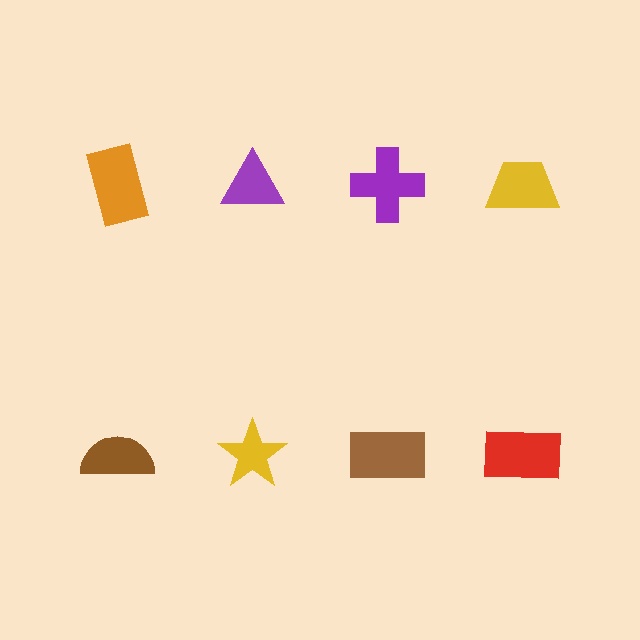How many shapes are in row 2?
4 shapes.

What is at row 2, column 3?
A brown rectangle.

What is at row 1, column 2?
A purple triangle.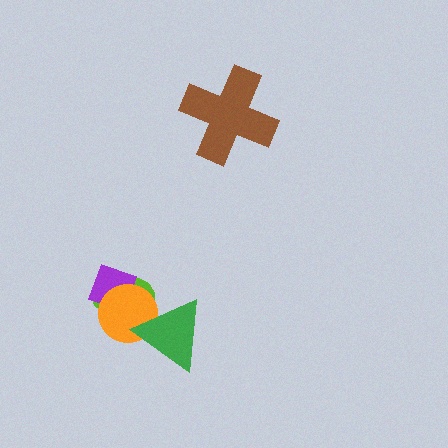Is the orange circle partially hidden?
Yes, it is partially covered by another shape.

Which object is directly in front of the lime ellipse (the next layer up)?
The purple diamond is directly in front of the lime ellipse.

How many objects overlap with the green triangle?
2 objects overlap with the green triangle.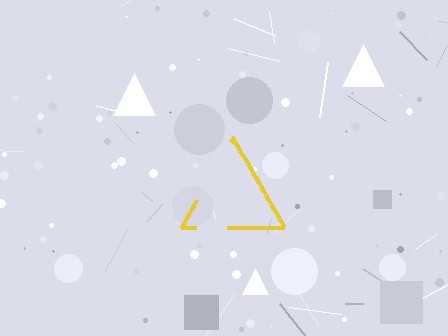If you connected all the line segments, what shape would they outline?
They would outline a triangle.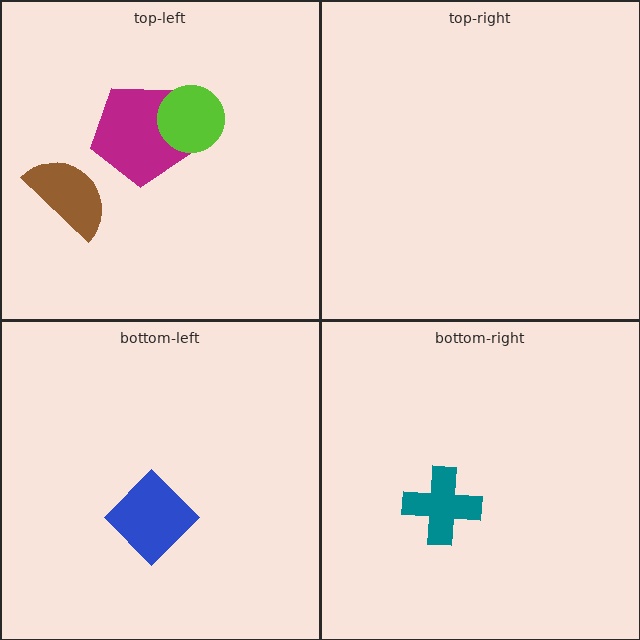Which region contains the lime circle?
The top-left region.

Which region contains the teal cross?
The bottom-right region.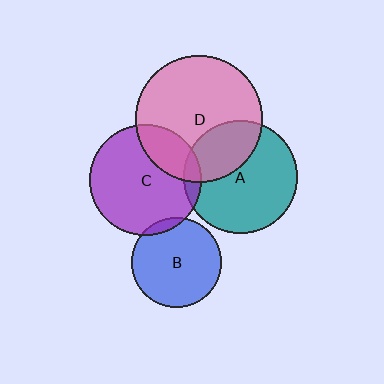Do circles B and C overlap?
Yes.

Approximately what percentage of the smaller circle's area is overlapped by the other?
Approximately 5%.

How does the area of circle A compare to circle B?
Approximately 1.6 times.